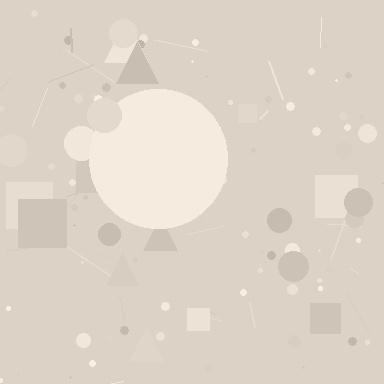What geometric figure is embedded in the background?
A circle is embedded in the background.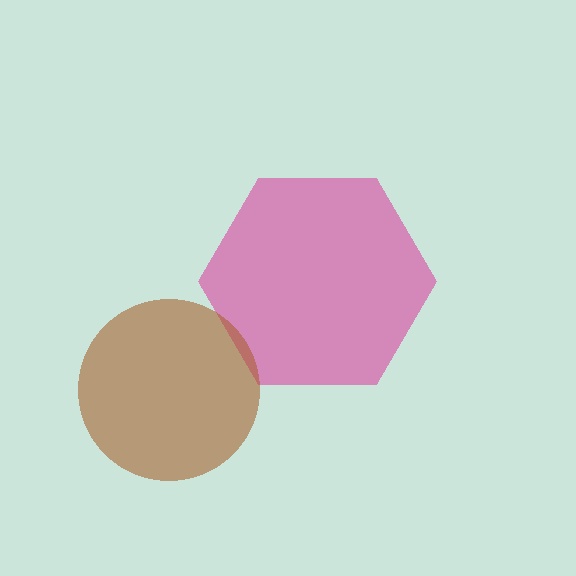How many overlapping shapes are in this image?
There are 2 overlapping shapes in the image.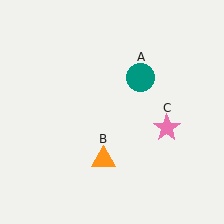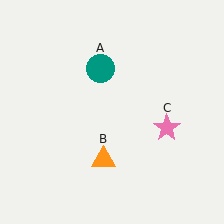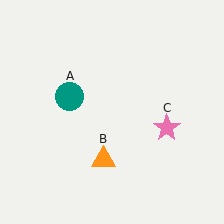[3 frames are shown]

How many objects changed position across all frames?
1 object changed position: teal circle (object A).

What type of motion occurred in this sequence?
The teal circle (object A) rotated counterclockwise around the center of the scene.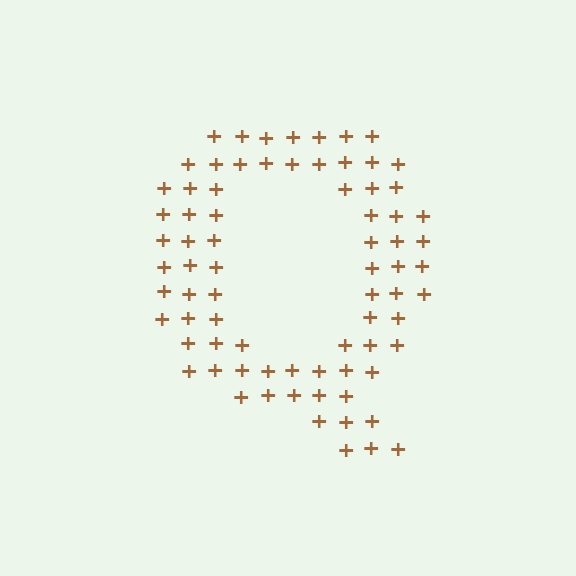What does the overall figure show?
The overall figure shows the letter Q.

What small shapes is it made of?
It is made of small plus signs.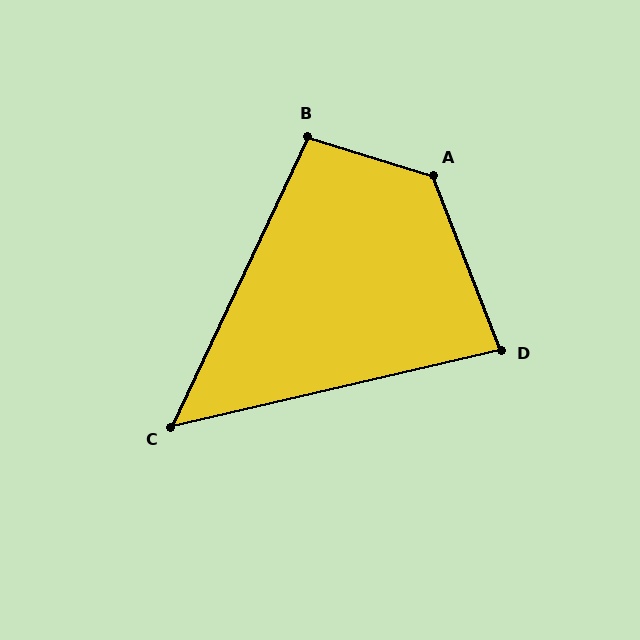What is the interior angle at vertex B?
Approximately 98 degrees (obtuse).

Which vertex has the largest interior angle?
A, at approximately 128 degrees.